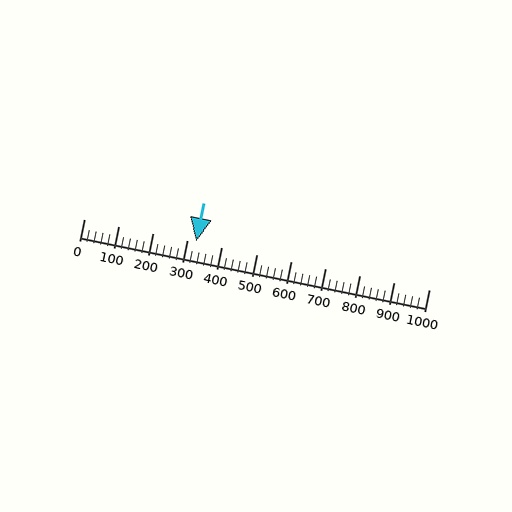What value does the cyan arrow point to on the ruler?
The cyan arrow points to approximately 326.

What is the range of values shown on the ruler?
The ruler shows values from 0 to 1000.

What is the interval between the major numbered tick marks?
The major tick marks are spaced 100 units apart.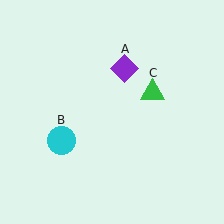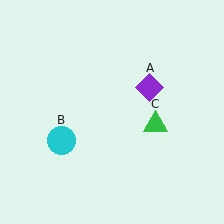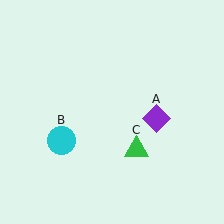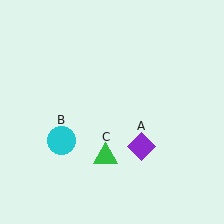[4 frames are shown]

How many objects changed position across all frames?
2 objects changed position: purple diamond (object A), green triangle (object C).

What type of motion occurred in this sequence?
The purple diamond (object A), green triangle (object C) rotated clockwise around the center of the scene.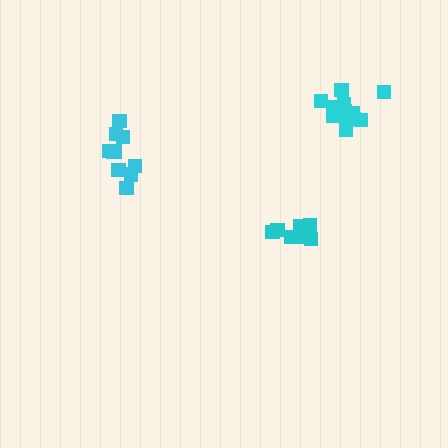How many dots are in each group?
Group 1: 10 dots, Group 2: 10 dots, Group 3: 13 dots (33 total).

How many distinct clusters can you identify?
There are 3 distinct clusters.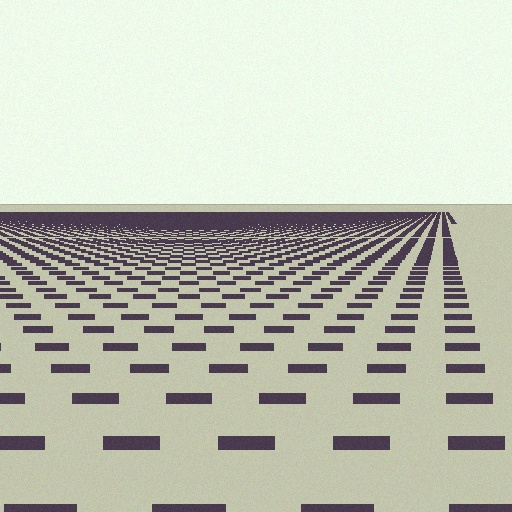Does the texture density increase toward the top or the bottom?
Density increases toward the top.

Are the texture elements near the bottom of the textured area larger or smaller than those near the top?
Larger. Near the bottom, elements are closer to the viewer and appear at a bigger on-screen size.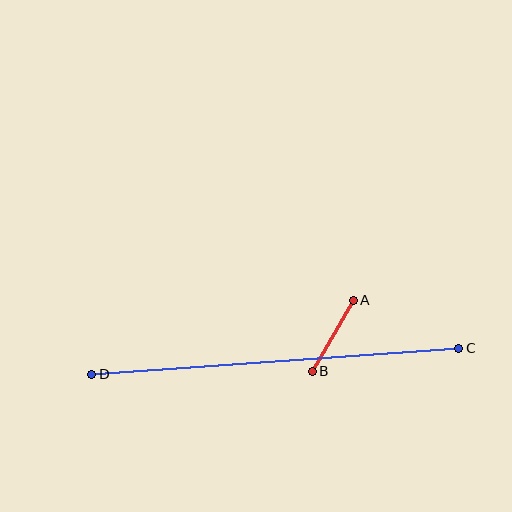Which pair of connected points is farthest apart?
Points C and D are farthest apart.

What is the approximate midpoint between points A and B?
The midpoint is at approximately (333, 336) pixels.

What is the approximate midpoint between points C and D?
The midpoint is at approximately (275, 361) pixels.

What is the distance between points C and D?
The distance is approximately 368 pixels.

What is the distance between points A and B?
The distance is approximately 82 pixels.